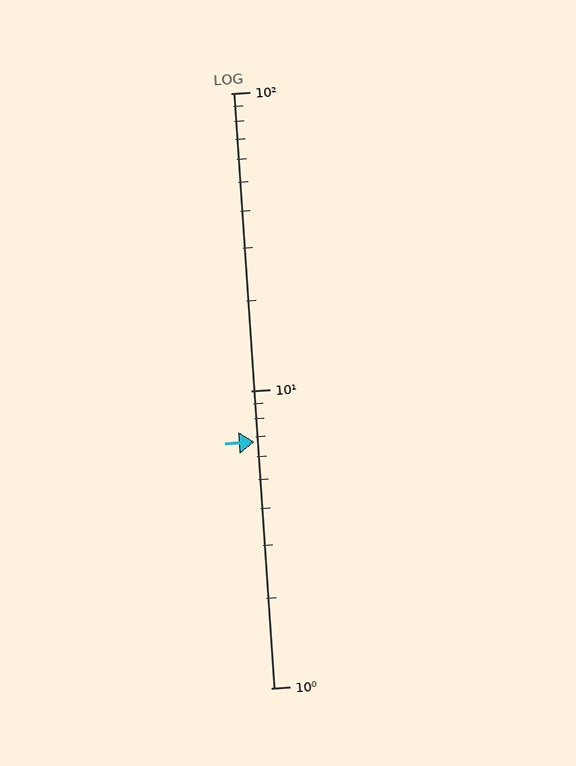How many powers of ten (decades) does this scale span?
The scale spans 2 decades, from 1 to 100.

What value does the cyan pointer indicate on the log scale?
The pointer indicates approximately 6.7.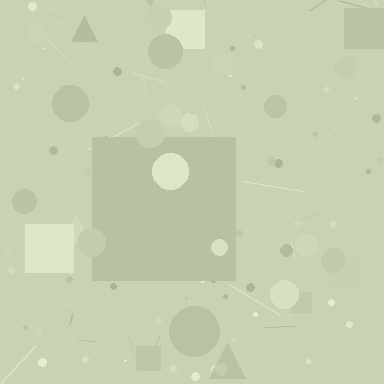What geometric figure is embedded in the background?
A square is embedded in the background.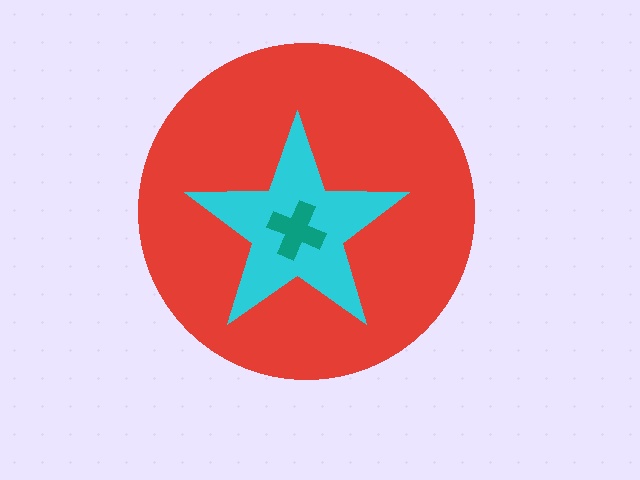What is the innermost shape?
The teal cross.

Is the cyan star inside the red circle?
Yes.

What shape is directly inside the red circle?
The cyan star.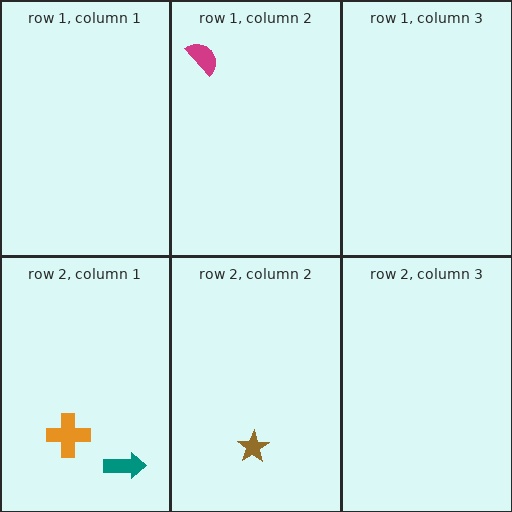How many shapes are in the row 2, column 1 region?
2.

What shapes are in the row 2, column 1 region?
The teal arrow, the orange cross.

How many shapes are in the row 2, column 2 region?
1.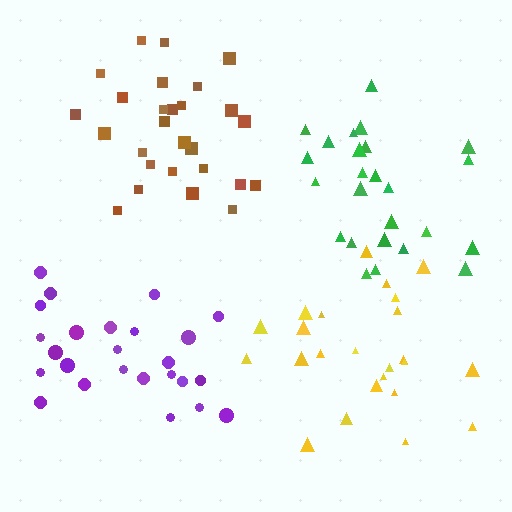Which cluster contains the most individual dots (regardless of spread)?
Brown (27).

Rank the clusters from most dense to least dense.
brown, yellow, green, purple.